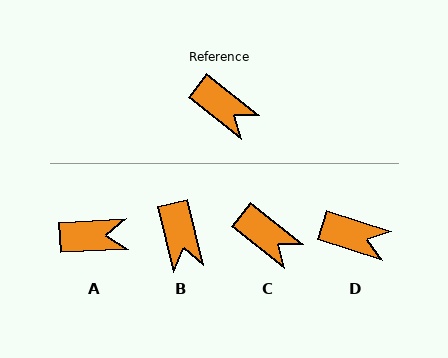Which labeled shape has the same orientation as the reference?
C.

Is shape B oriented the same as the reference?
No, it is off by about 39 degrees.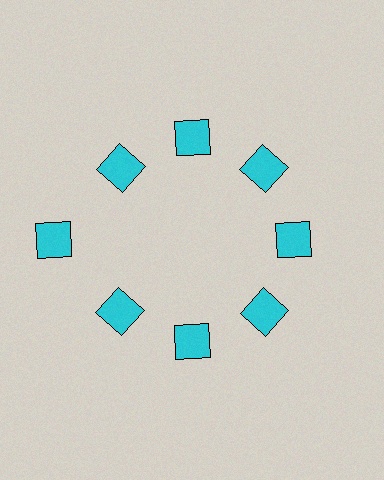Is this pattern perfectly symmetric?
No. The 8 cyan squares are arranged in a ring, but one element near the 9 o'clock position is pushed outward from the center, breaking the 8-fold rotational symmetry.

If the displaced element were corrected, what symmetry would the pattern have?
It would have 8-fold rotational symmetry — the pattern would map onto itself every 45 degrees.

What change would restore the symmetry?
The symmetry would be restored by moving it inward, back onto the ring so that all 8 squares sit at equal angles and equal distance from the center.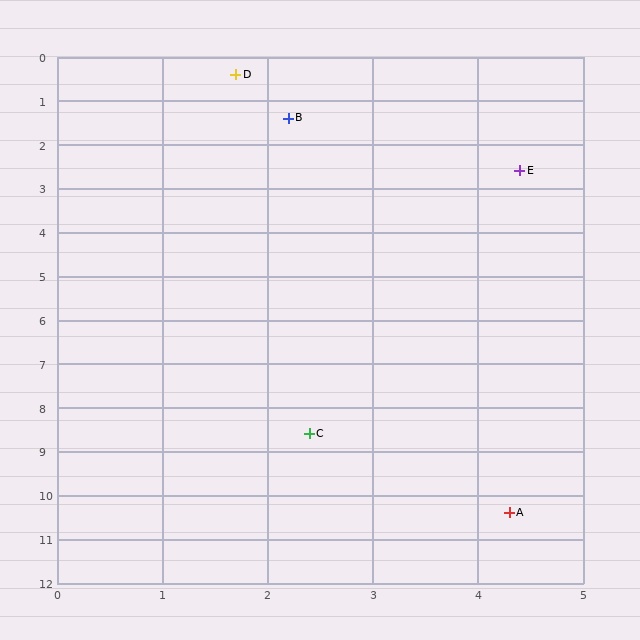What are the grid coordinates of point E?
Point E is at approximately (4.4, 2.6).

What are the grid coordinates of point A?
Point A is at approximately (4.3, 10.4).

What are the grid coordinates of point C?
Point C is at approximately (2.4, 8.6).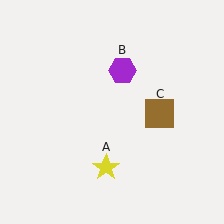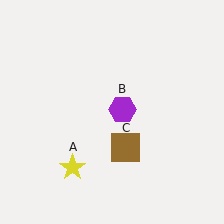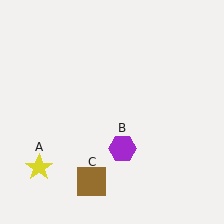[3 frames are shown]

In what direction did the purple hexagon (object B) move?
The purple hexagon (object B) moved down.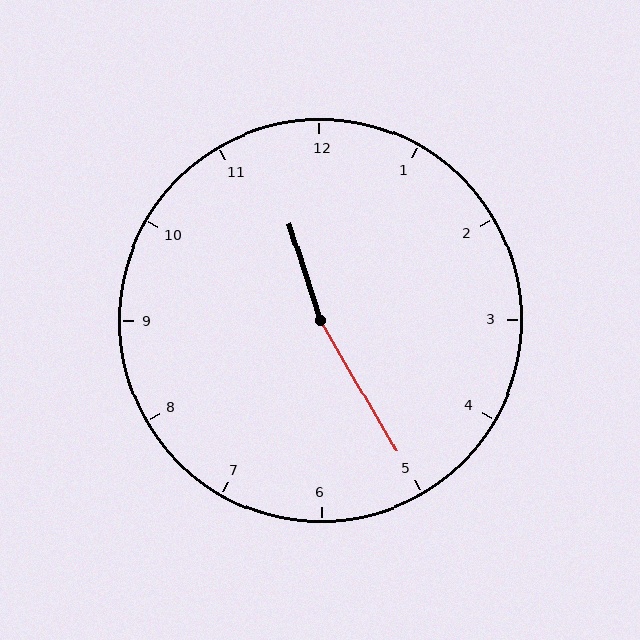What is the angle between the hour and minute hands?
Approximately 168 degrees.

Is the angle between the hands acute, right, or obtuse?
It is obtuse.